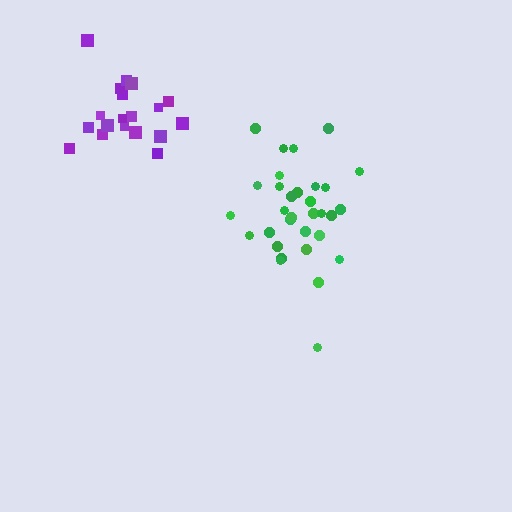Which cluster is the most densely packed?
Green.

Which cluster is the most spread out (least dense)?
Purple.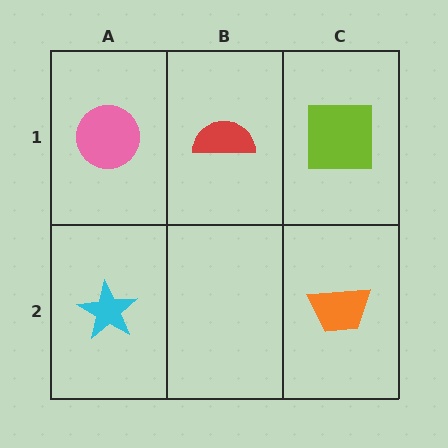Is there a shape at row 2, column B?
No, that cell is empty.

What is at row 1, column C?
A lime square.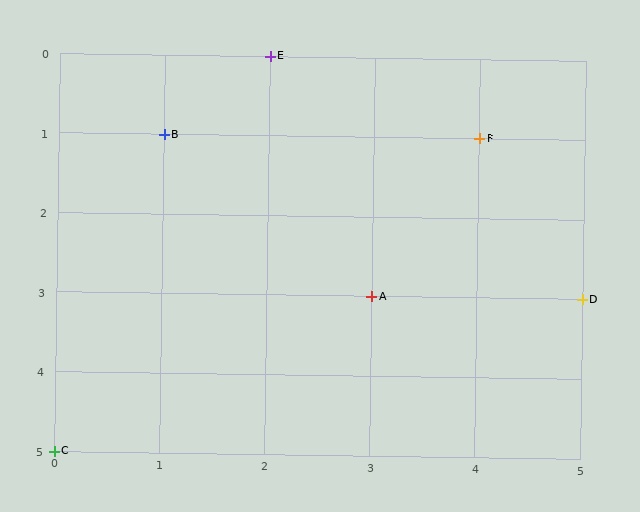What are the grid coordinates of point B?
Point B is at grid coordinates (1, 1).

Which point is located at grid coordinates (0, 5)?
Point C is at (0, 5).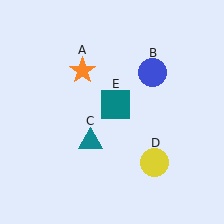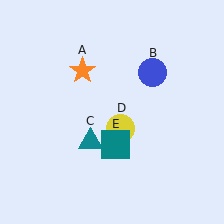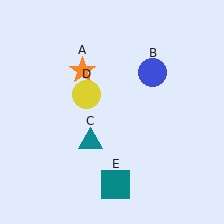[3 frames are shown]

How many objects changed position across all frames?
2 objects changed position: yellow circle (object D), teal square (object E).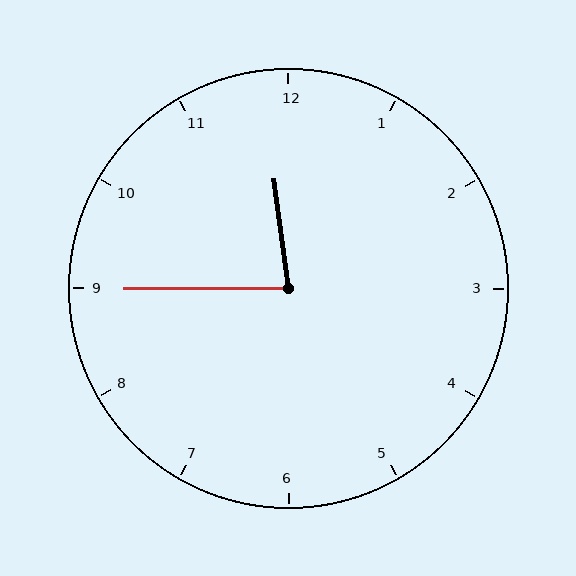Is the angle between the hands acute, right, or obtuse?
It is acute.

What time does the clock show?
11:45.